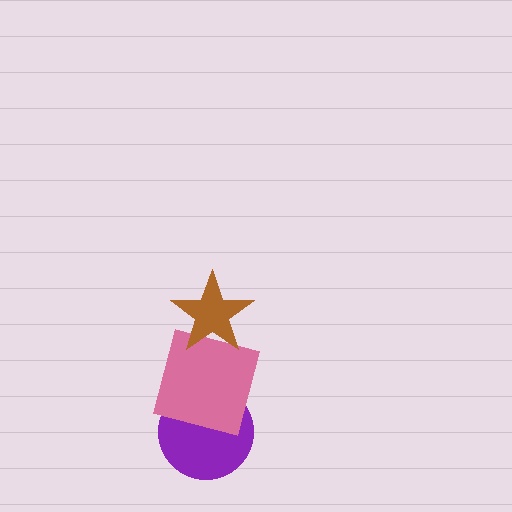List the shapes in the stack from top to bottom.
From top to bottom: the brown star, the pink square, the purple circle.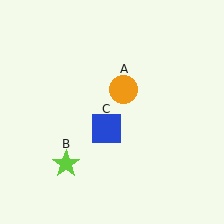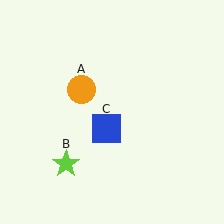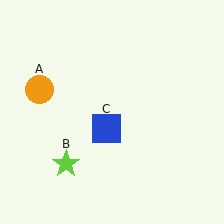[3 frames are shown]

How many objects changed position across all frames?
1 object changed position: orange circle (object A).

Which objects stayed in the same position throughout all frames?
Lime star (object B) and blue square (object C) remained stationary.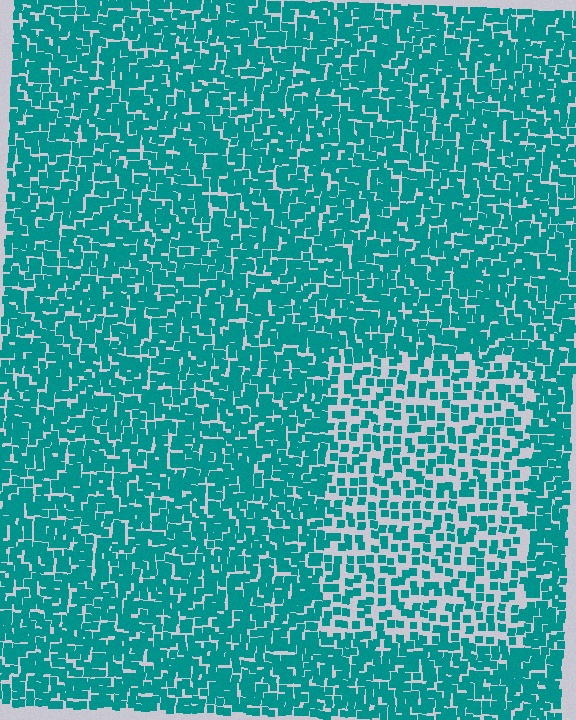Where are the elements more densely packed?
The elements are more densely packed outside the rectangle boundary.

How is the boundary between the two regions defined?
The boundary is defined by a change in element density (approximately 2.0x ratio). All elements are the same color, size, and shape.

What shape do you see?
I see a rectangle.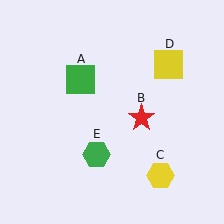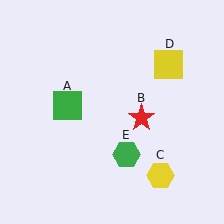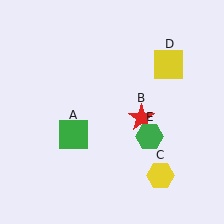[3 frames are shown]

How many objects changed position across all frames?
2 objects changed position: green square (object A), green hexagon (object E).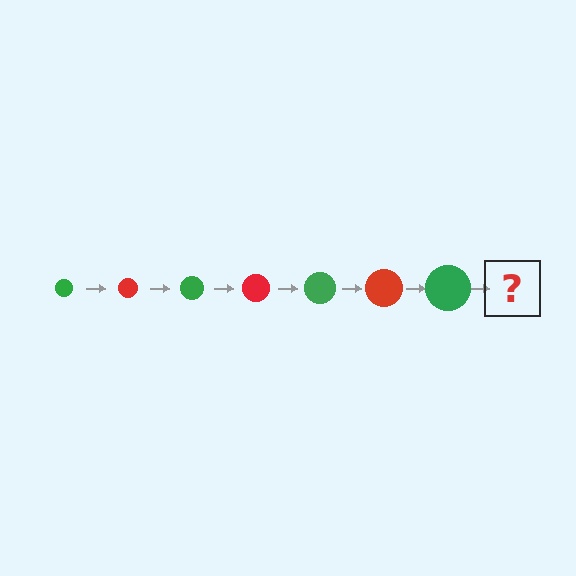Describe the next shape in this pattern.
It should be a red circle, larger than the previous one.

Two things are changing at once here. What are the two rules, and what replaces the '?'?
The two rules are that the circle grows larger each step and the color cycles through green and red. The '?' should be a red circle, larger than the previous one.